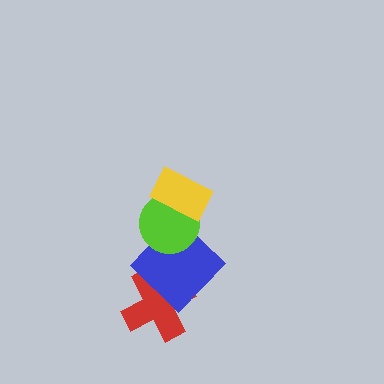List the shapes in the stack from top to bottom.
From top to bottom: the yellow rectangle, the lime circle, the blue diamond, the red cross.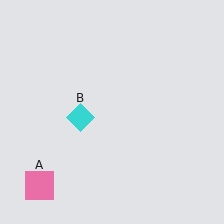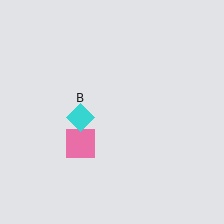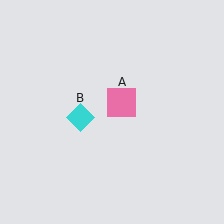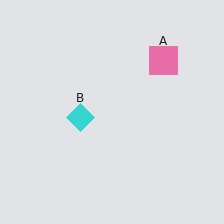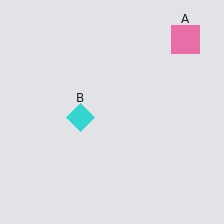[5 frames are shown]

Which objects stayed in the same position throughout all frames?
Cyan diamond (object B) remained stationary.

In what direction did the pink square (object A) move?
The pink square (object A) moved up and to the right.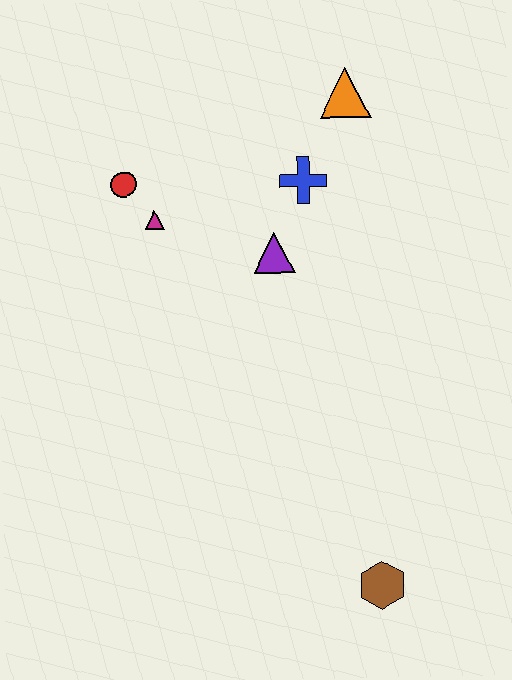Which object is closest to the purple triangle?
The blue cross is closest to the purple triangle.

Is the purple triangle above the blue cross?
No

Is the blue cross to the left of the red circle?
No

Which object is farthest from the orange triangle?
The brown hexagon is farthest from the orange triangle.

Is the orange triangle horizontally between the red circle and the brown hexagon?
Yes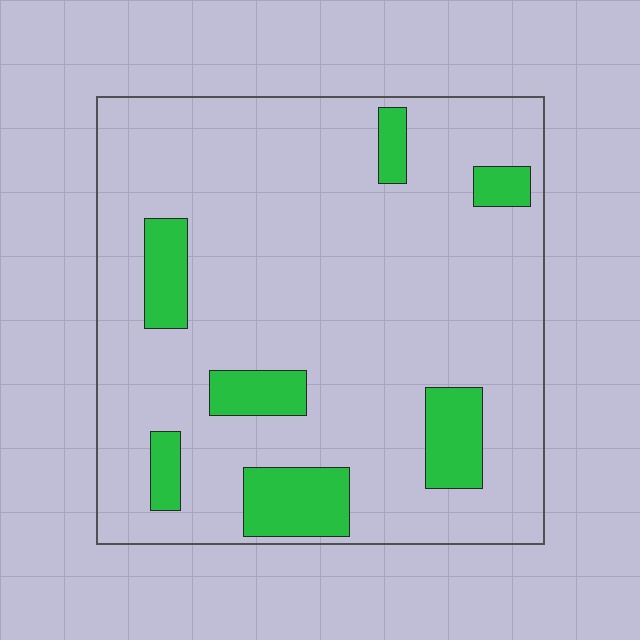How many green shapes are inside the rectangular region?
7.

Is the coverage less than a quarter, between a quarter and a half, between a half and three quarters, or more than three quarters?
Less than a quarter.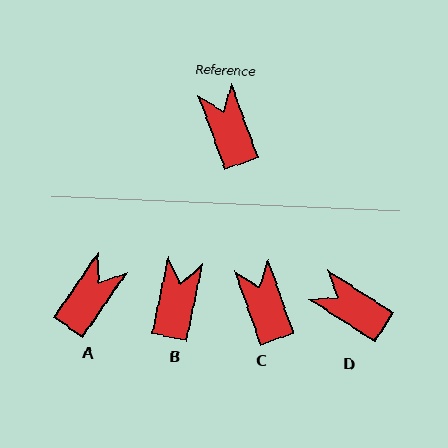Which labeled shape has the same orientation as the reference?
C.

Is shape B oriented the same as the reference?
No, it is off by about 31 degrees.